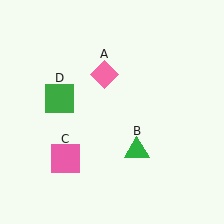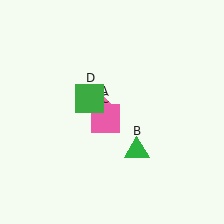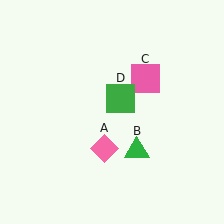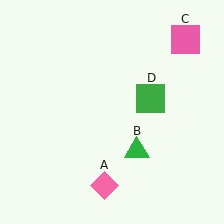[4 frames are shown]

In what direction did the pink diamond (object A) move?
The pink diamond (object A) moved down.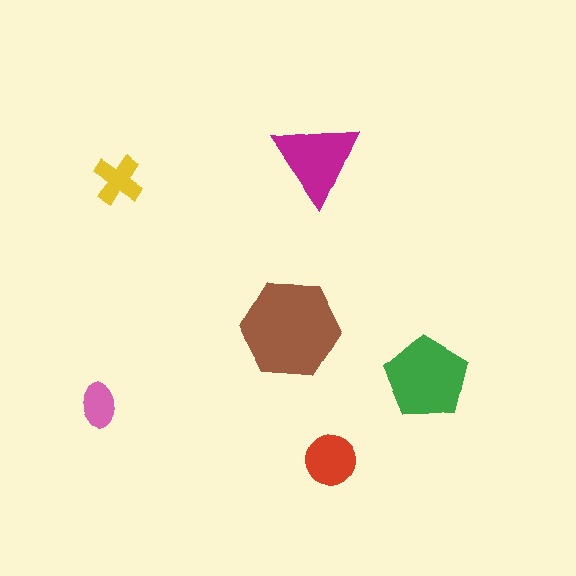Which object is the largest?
The brown hexagon.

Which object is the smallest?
The pink ellipse.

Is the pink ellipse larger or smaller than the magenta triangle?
Smaller.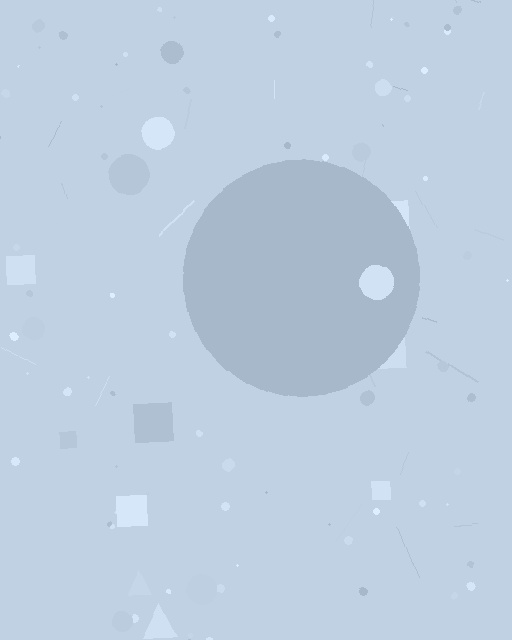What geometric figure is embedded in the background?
A circle is embedded in the background.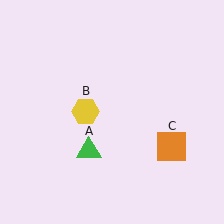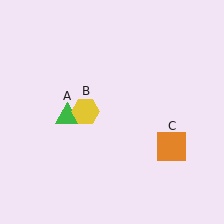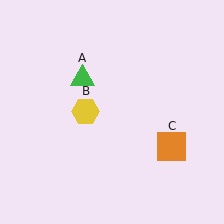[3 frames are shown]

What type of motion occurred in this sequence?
The green triangle (object A) rotated clockwise around the center of the scene.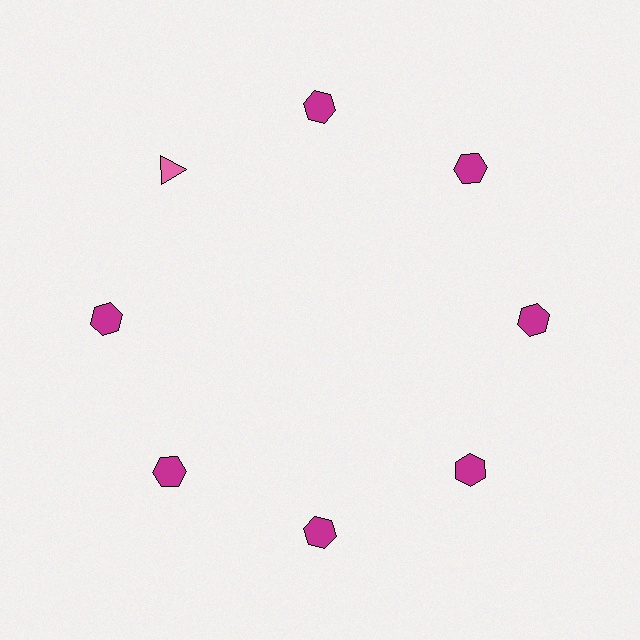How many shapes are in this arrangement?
There are 8 shapes arranged in a ring pattern.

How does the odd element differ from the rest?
It differs in both color (pink instead of magenta) and shape (triangle instead of hexagon).